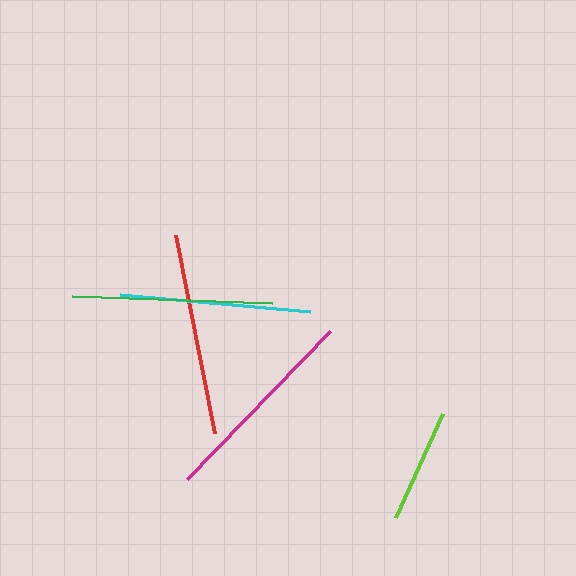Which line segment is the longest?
The magenta line is the longest at approximately 206 pixels.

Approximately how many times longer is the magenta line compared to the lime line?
The magenta line is approximately 1.8 times the length of the lime line.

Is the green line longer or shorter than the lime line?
The green line is longer than the lime line.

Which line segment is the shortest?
The lime line is the shortest at approximately 114 pixels.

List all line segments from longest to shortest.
From longest to shortest: magenta, red, green, cyan, lime.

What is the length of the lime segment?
The lime segment is approximately 114 pixels long.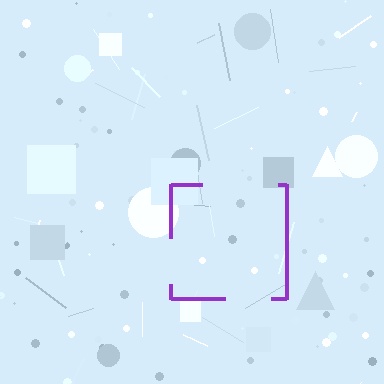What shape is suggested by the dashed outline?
The dashed outline suggests a square.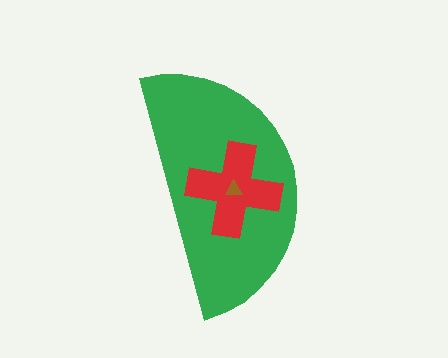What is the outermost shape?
The green semicircle.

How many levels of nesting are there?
3.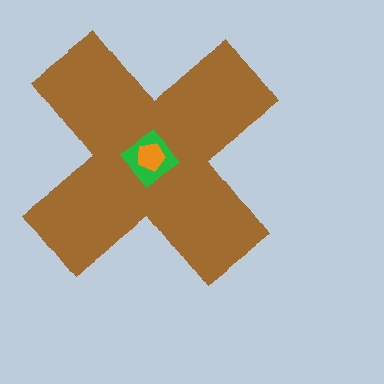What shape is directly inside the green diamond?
The orange pentagon.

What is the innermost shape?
The orange pentagon.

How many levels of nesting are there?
3.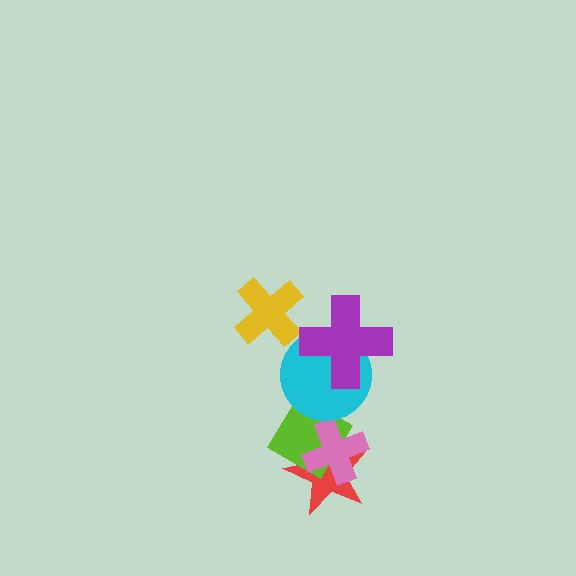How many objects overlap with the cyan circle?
2 objects overlap with the cyan circle.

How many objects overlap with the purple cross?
1 object overlaps with the purple cross.